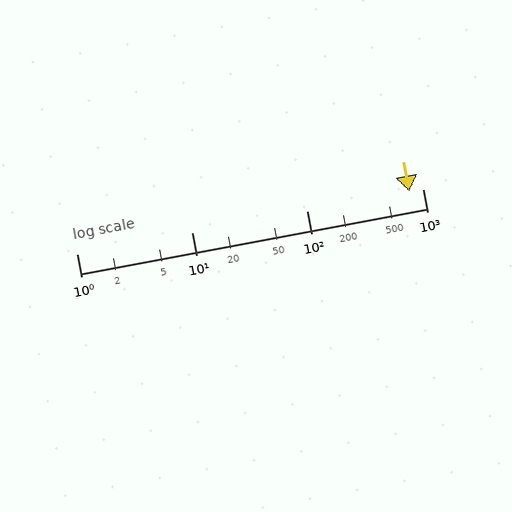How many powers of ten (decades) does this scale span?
The scale spans 3 decades, from 1 to 1000.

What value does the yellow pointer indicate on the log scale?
The pointer indicates approximately 760.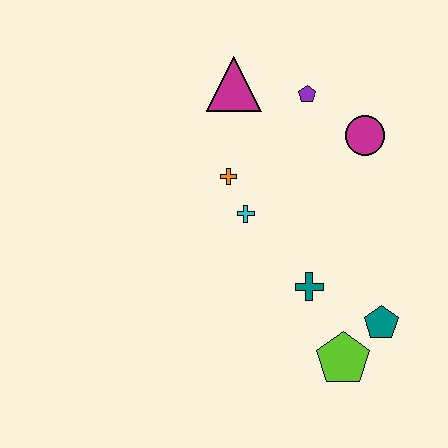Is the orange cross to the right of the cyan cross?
No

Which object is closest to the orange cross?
The cyan cross is closest to the orange cross.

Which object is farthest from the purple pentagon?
The lime pentagon is farthest from the purple pentagon.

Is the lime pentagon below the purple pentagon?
Yes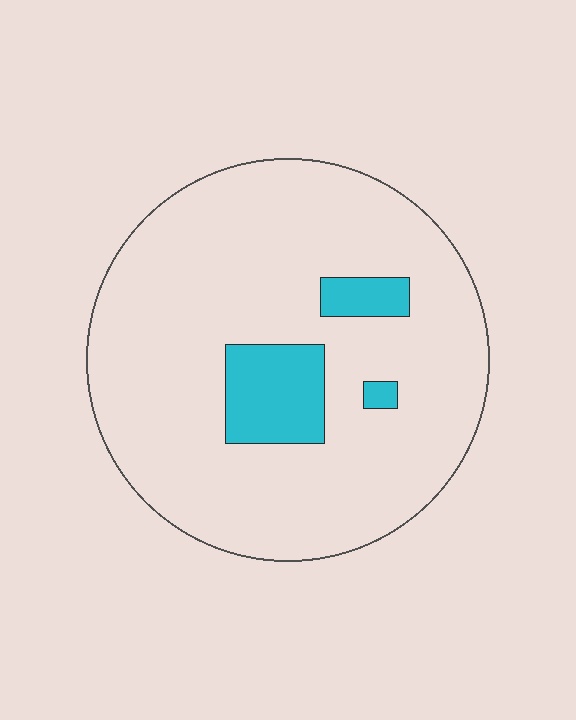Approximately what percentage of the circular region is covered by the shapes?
Approximately 10%.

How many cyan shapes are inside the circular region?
3.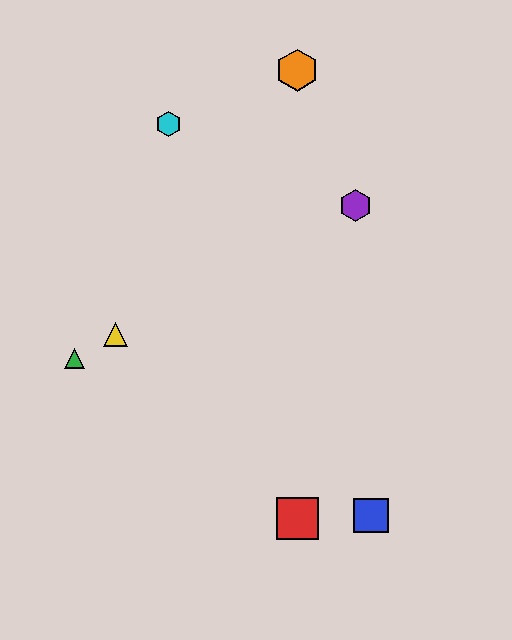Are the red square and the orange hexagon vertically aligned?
Yes, both are at x≈297.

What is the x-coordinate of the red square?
The red square is at x≈297.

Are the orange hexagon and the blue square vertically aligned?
No, the orange hexagon is at x≈297 and the blue square is at x≈371.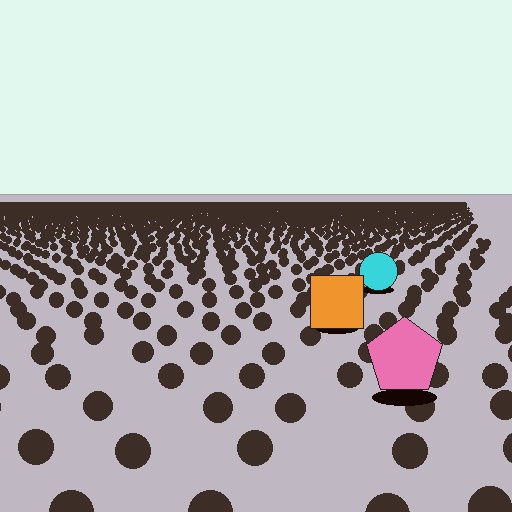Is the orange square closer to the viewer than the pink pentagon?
No. The pink pentagon is closer — you can tell from the texture gradient: the ground texture is coarser near it.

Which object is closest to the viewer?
The pink pentagon is closest. The texture marks near it are larger and more spread out.